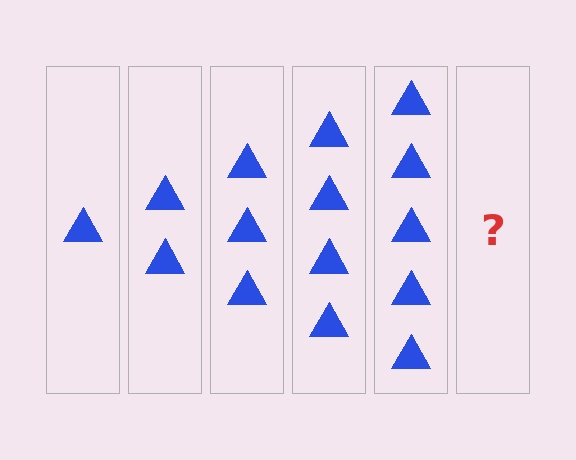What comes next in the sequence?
The next element should be 6 triangles.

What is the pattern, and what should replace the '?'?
The pattern is that each step adds one more triangle. The '?' should be 6 triangles.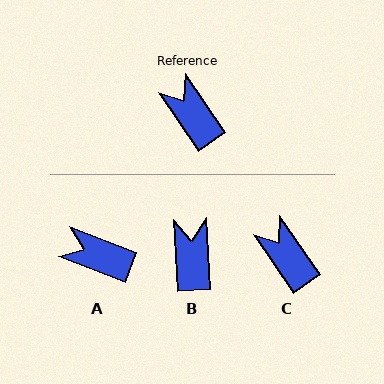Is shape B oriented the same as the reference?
No, it is off by about 31 degrees.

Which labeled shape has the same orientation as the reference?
C.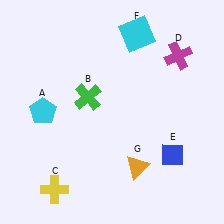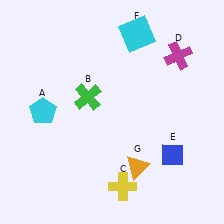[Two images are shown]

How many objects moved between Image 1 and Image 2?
1 object moved between the two images.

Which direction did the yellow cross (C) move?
The yellow cross (C) moved right.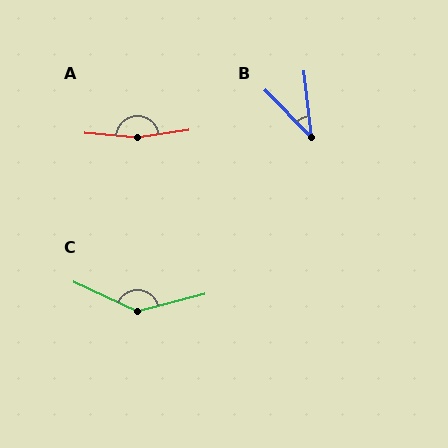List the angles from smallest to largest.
B (38°), C (141°), A (167°).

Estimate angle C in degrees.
Approximately 141 degrees.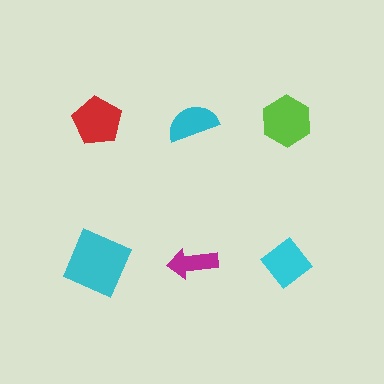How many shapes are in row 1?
3 shapes.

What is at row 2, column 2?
A magenta arrow.